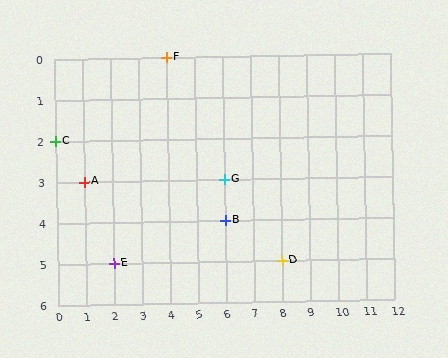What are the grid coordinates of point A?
Point A is at grid coordinates (1, 3).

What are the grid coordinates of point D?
Point D is at grid coordinates (8, 5).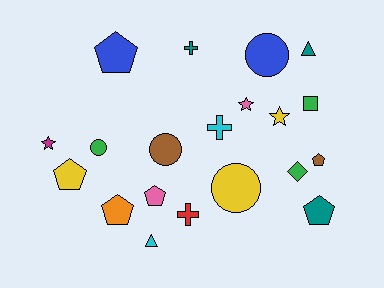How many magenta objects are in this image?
There is 1 magenta object.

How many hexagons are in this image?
There are no hexagons.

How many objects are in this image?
There are 20 objects.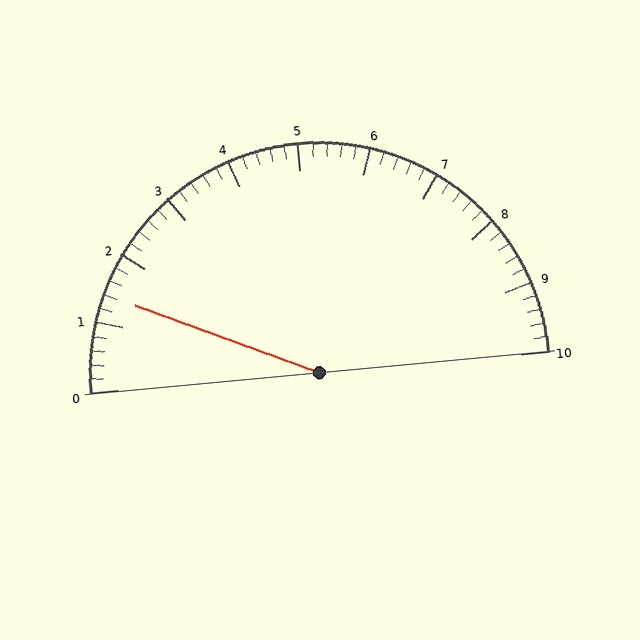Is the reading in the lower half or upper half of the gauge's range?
The reading is in the lower half of the range (0 to 10).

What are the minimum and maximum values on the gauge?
The gauge ranges from 0 to 10.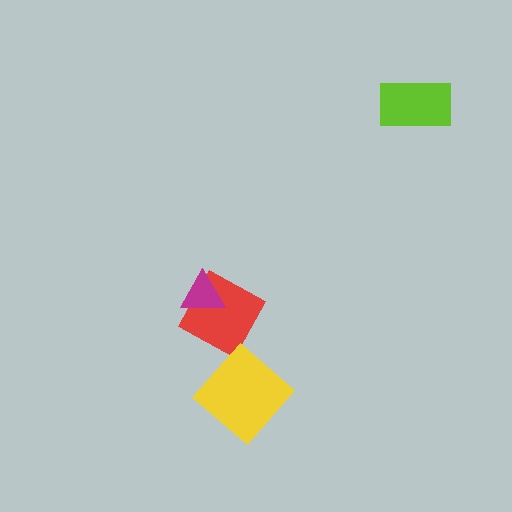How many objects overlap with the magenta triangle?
1 object overlaps with the magenta triangle.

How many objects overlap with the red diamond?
1 object overlaps with the red diamond.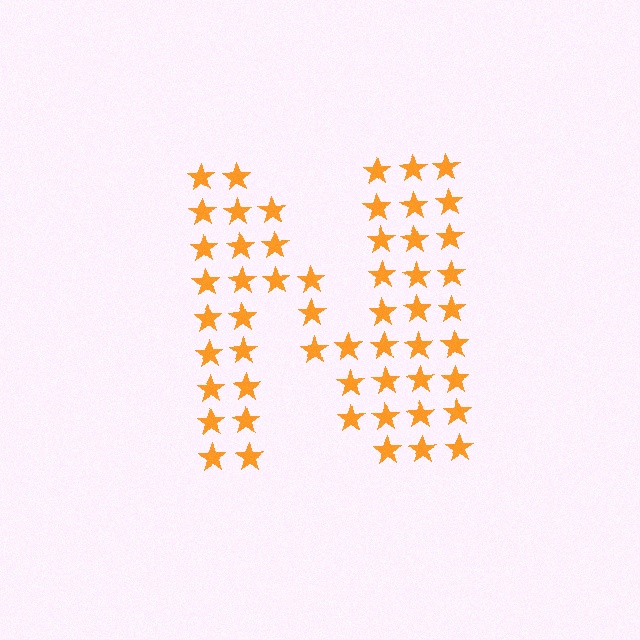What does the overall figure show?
The overall figure shows the letter N.